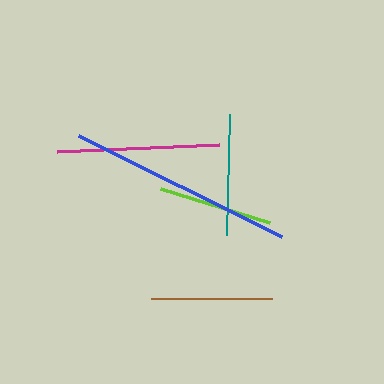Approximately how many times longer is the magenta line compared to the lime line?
The magenta line is approximately 1.4 times the length of the lime line.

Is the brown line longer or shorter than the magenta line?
The magenta line is longer than the brown line.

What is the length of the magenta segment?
The magenta segment is approximately 162 pixels long.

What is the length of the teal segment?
The teal segment is approximately 121 pixels long.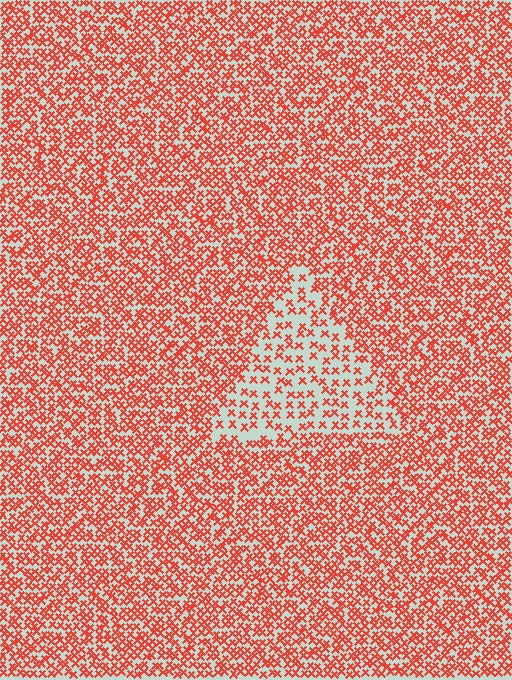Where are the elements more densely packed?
The elements are more densely packed outside the triangle boundary.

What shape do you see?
I see a triangle.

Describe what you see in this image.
The image contains small red elements arranged at two different densities. A triangle-shaped region is visible where the elements are less densely packed than the surrounding area.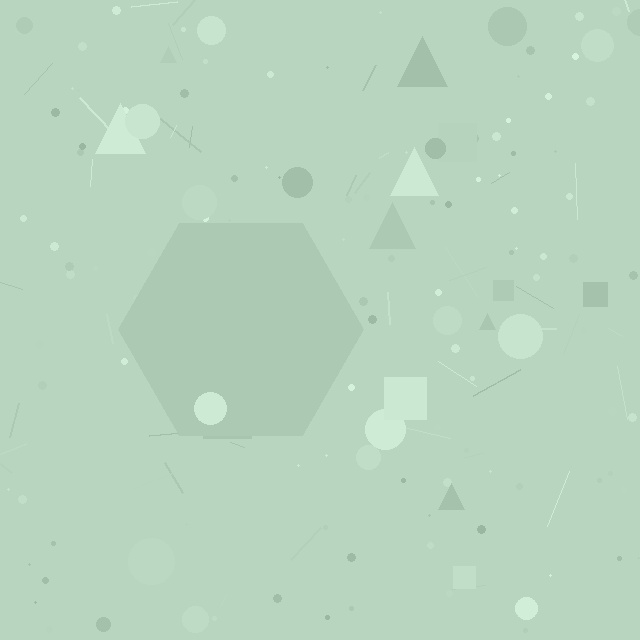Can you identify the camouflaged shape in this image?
The camouflaged shape is a hexagon.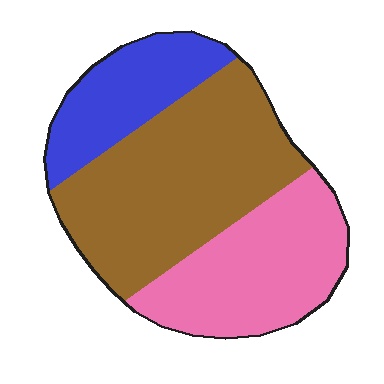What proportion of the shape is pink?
Pink takes up about one third (1/3) of the shape.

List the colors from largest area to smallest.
From largest to smallest: brown, pink, blue.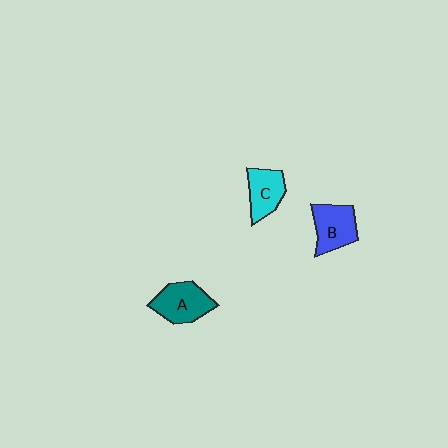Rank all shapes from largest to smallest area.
From largest to smallest: A (teal), B (blue), C (cyan).